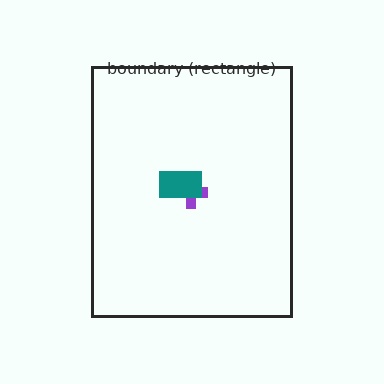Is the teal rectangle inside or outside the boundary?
Inside.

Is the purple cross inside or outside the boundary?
Inside.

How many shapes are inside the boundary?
2 inside, 0 outside.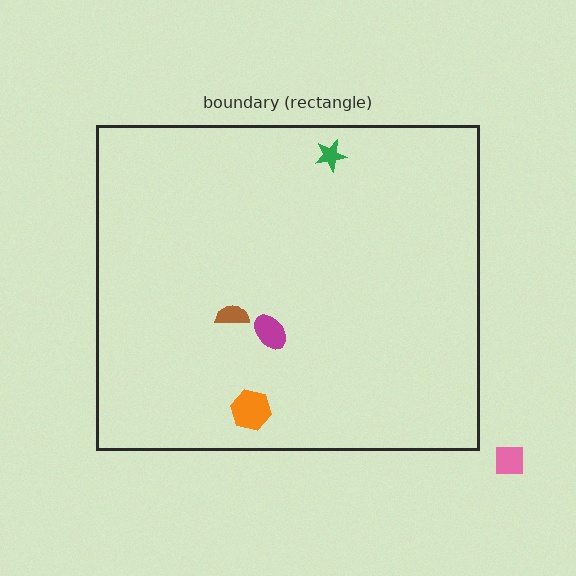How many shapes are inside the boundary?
4 inside, 1 outside.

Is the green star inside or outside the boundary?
Inside.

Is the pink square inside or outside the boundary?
Outside.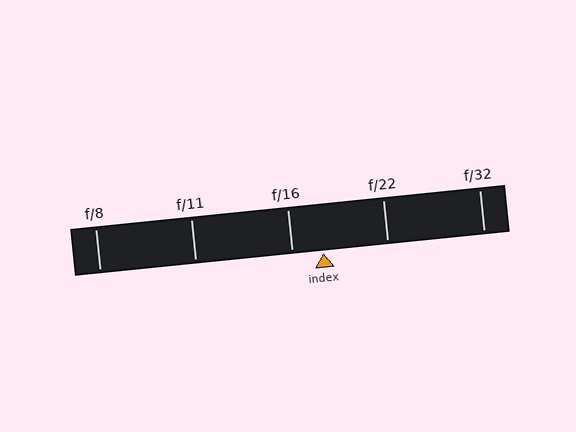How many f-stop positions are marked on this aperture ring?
There are 5 f-stop positions marked.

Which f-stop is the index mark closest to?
The index mark is closest to f/16.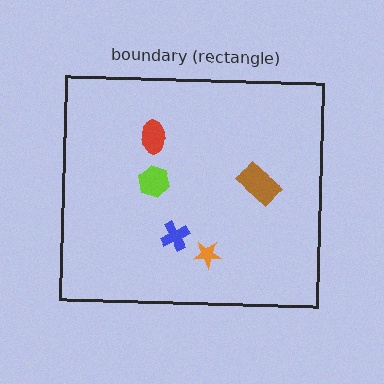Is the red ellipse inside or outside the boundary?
Inside.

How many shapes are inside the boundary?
5 inside, 0 outside.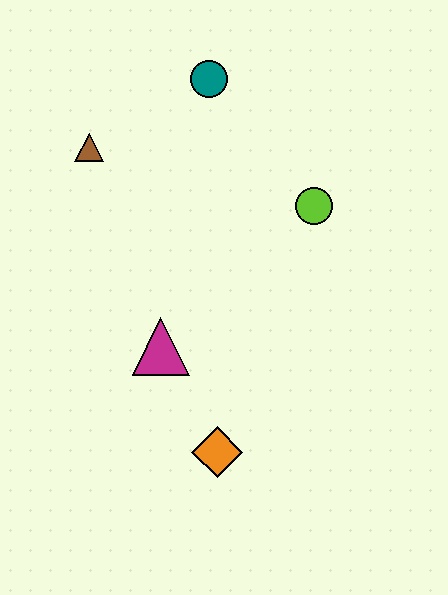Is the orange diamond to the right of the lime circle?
No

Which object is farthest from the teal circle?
The orange diamond is farthest from the teal circle.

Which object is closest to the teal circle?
The brown triangle is closest to the teal circle.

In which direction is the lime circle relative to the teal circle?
The lime circle is below the teal circle.